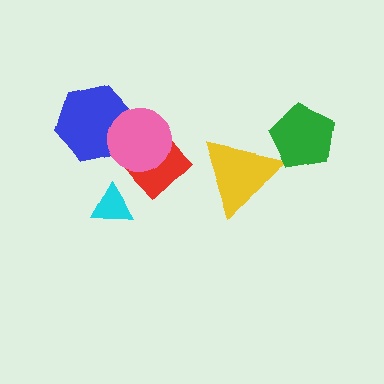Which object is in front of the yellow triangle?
The green pentagon is in front of the yellow triangle.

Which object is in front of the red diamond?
The pink circle is in front of the red diamond.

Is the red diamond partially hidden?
Yes, it is partially covered by another shape.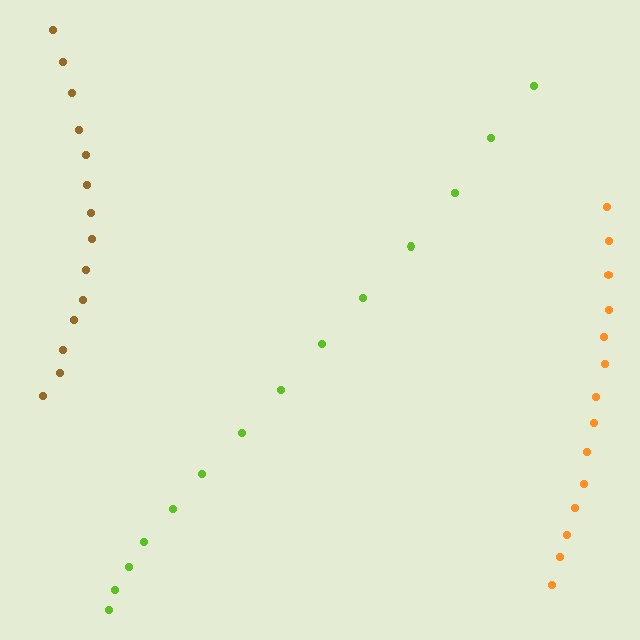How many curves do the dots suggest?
There are 3 distinct paths.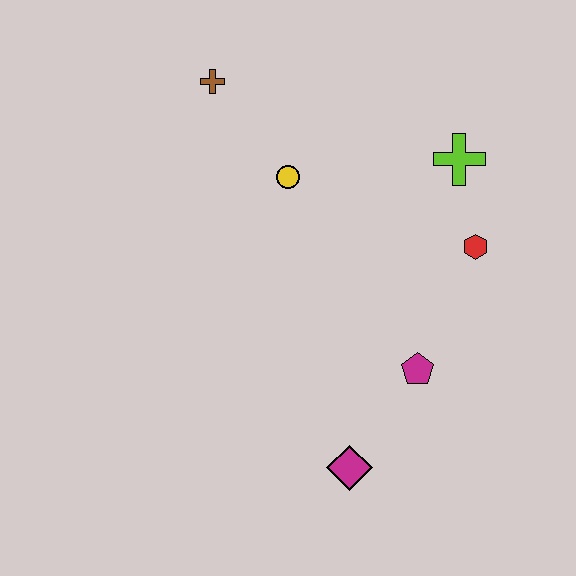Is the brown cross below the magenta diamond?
No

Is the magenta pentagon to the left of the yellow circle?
No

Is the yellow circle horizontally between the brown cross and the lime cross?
Yes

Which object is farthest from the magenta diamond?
The brown cross is farthest from the magenta diamond.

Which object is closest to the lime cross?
The red hexagon is closest to the lime cross.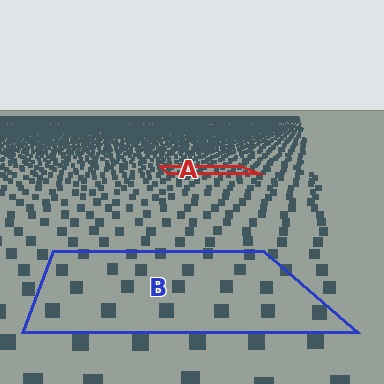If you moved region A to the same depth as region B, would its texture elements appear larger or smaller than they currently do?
They would appear larger. At a closer depth, the same texture elements are projected at a bigger on-screen size.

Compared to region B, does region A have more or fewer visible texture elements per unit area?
Region A has more texture elements per unit area — they are packed more densely because it is farther away.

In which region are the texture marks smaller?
The texture marks are smaller in region A, because it is farther away.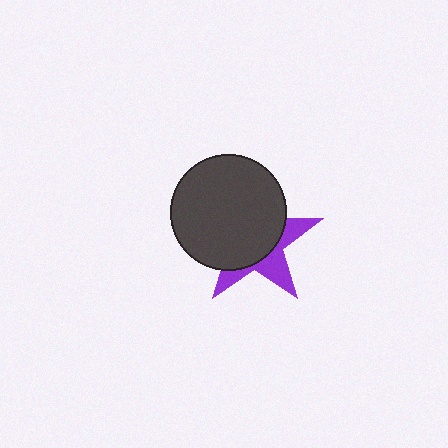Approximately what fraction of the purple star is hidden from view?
Roughly 65% of the purple star is hidden behind the dark gray circle.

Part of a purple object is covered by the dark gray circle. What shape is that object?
It is a star.